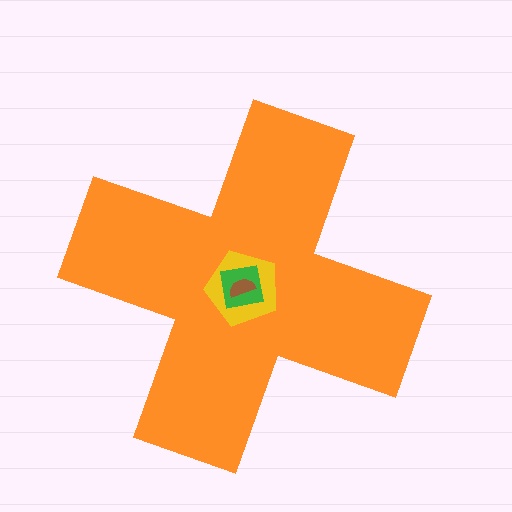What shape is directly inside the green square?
The brown semicircle.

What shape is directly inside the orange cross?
The yellow pentagon.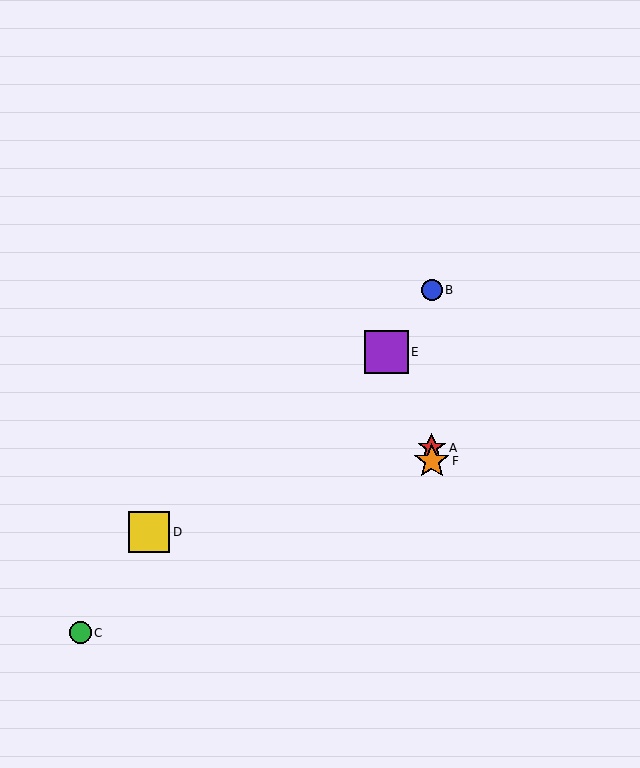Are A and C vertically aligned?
No, A is at x≈432 and C is at x≈80.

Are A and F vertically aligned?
Yes, both are at x≈432.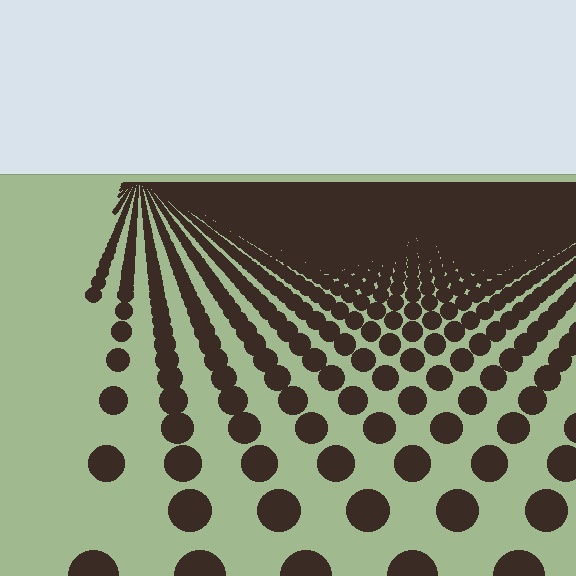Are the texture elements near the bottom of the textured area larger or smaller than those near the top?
Larger. Near the bottom, elements are closer to the viewer and appear at a bigger on-screen size.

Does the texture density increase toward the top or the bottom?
Density increases toward the top.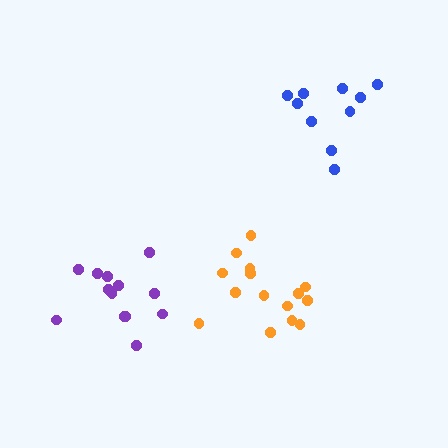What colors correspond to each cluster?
The clusters are colored: purple, orange, blue.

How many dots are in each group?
Group 1: 13 dots, Group 2: 15 dots, Group 3: 10 dots (38 total).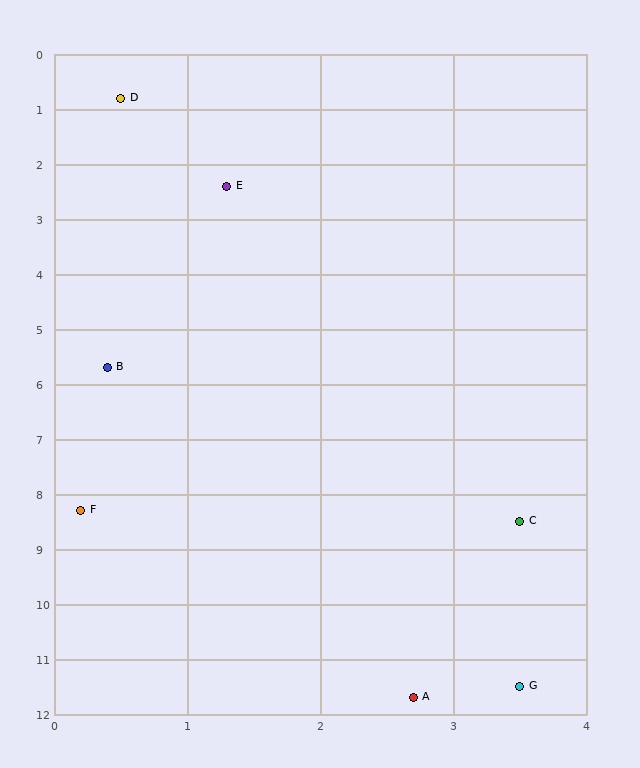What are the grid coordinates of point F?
Point F is at approximately (0.2, 8.3).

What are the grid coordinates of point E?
Point E is at approximately (1.3, 2.4).